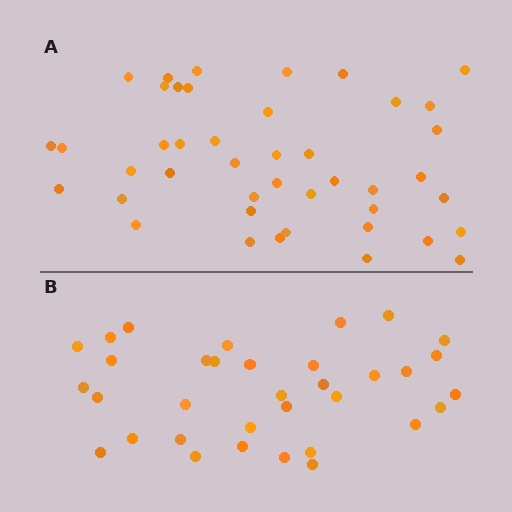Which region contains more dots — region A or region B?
Region A (the top region) has more dots.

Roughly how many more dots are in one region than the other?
Region A has roughly 8 or so more dots than region B.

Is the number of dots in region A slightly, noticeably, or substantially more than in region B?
Region A has noticeably more, but not dramatically so. The ratio is roughly 1.3 to 1.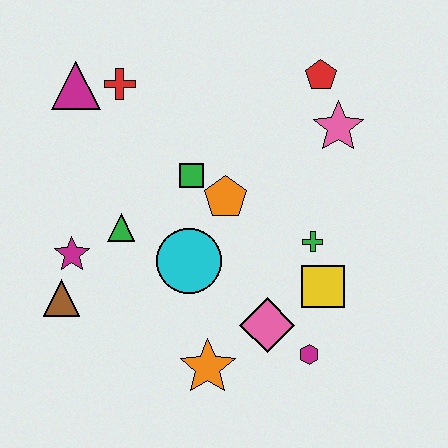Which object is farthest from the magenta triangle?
The magenta hexagon is farthest from the magenta triangle.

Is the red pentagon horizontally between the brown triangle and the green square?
No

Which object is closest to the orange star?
The pink diamond is closest to the orange star.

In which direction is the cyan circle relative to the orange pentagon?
The cyan circle is below the orange pentagon.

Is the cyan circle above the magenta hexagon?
Yes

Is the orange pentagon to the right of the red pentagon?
No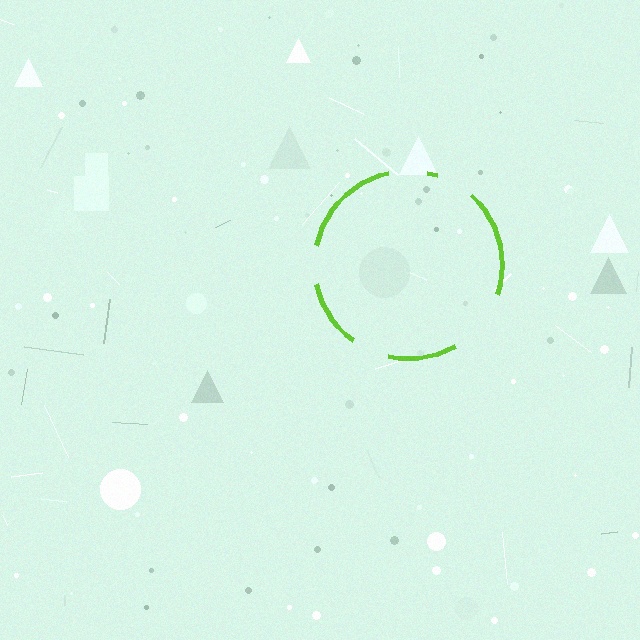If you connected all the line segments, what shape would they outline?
They would outline a circle.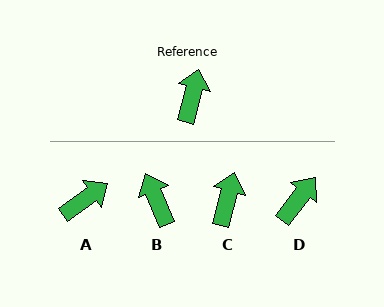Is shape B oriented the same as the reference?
No, it is off by about 37 degrees.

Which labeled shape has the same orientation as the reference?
C.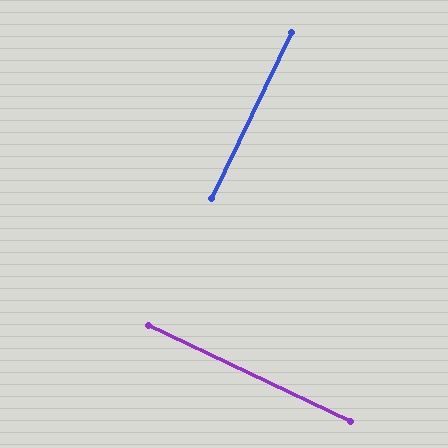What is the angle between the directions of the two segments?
Approximately 90 degrees.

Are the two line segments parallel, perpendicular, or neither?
Perpendicular — they meet at approximately 90°.